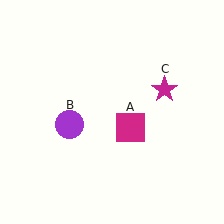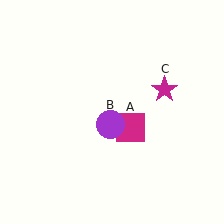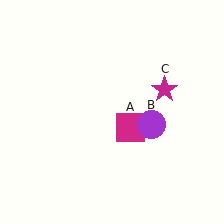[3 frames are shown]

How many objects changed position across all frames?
1 object changed position: purple circle (object B).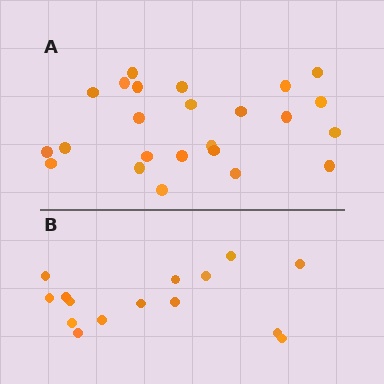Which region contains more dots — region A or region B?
Region A (the top region) has more dots.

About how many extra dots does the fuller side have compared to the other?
Region A has roughly 8 or so more dots than region B.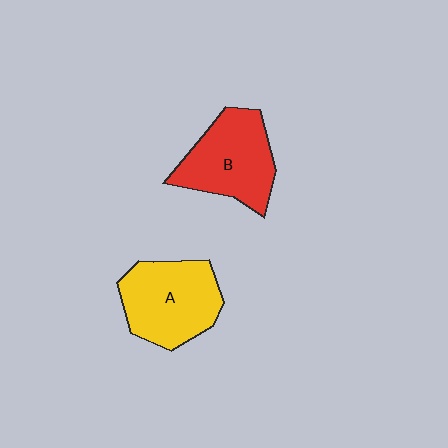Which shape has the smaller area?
Shape B (red).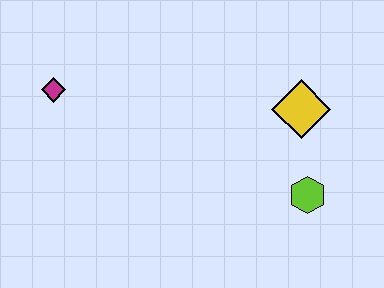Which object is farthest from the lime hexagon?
The magenta diamond is farthest from the lime hexagon.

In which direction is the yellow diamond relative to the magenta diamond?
The yellow diamond is to the right of the magenta diamond.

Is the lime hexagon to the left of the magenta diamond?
No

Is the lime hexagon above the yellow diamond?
No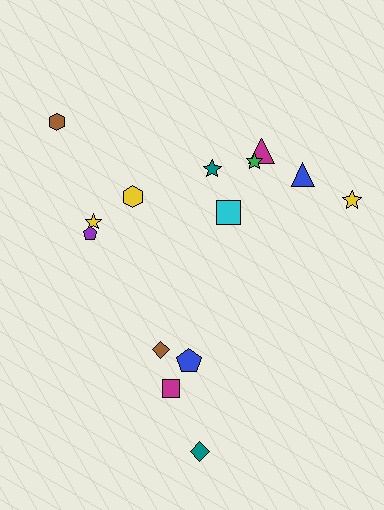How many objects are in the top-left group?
There are 4 objects.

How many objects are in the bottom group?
There are 4 objects.